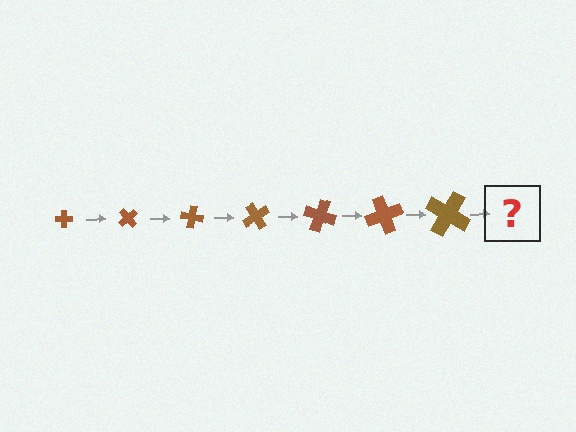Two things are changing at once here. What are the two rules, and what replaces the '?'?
The two rules are that the cross grows larger each step and it rotates 50 degrees each step. The '?' should be a cross, larger than the previous one and rotated 350 degrees from the start.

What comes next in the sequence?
The next element should be a cross, larger than the previous one and rotated 350 degrees from the start.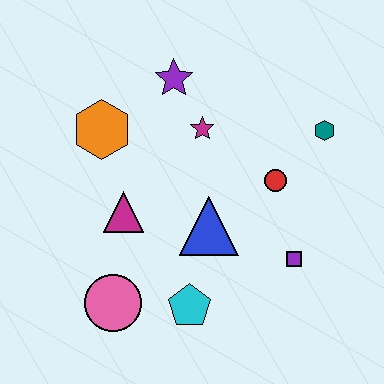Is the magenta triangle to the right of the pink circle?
Yes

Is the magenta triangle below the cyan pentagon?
No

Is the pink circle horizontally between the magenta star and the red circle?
No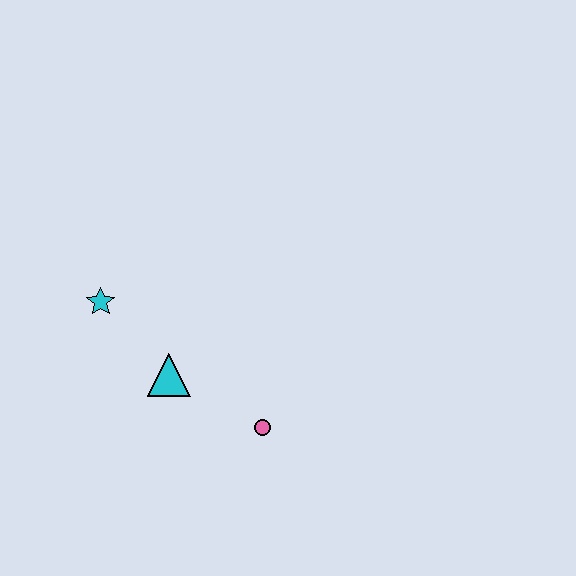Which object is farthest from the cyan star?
The pink circle is farthest from the cyan star.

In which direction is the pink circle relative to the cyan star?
The pink circle is to the right of the cyan star.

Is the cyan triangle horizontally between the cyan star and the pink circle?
Yes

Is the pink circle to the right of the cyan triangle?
Yes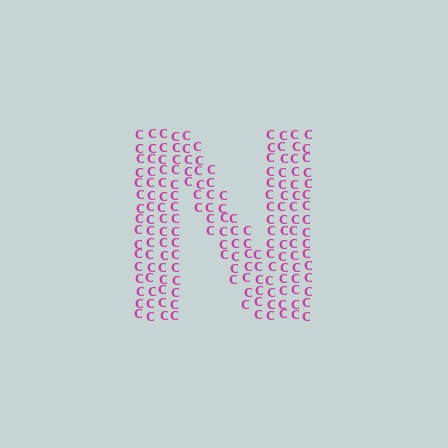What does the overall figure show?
The overall figure shows the letter N.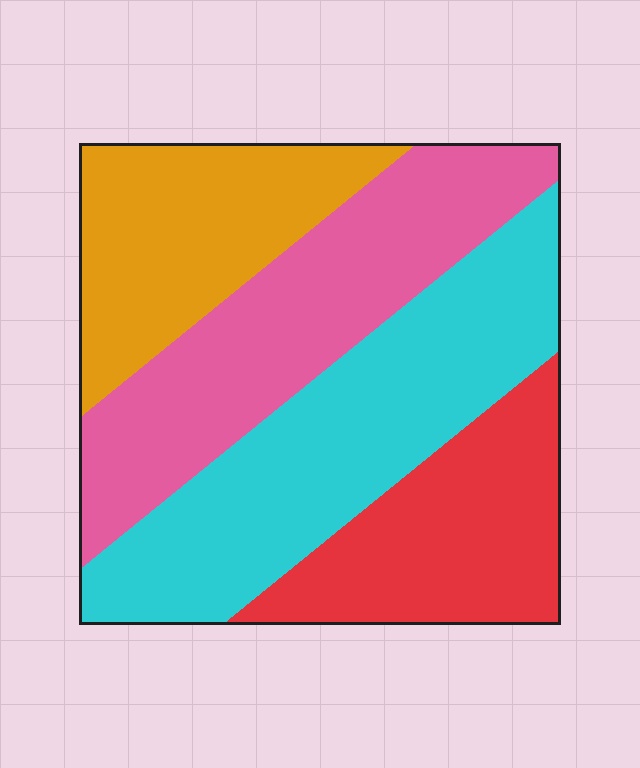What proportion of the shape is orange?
Orange takes up about one fifth (1/5) of the shape.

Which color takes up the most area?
Cyan, at roughly 30%.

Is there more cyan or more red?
Cyan.